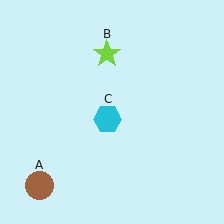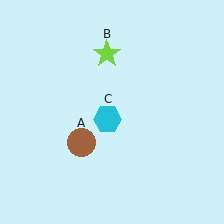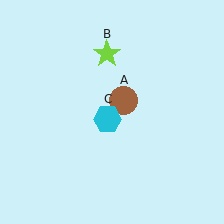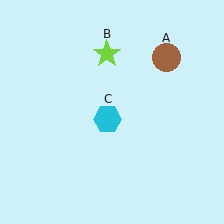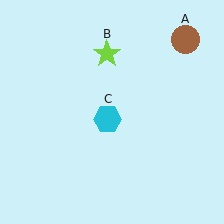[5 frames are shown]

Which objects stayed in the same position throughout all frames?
Lime star (object B) and cyan hexagon (object C) remained stationary.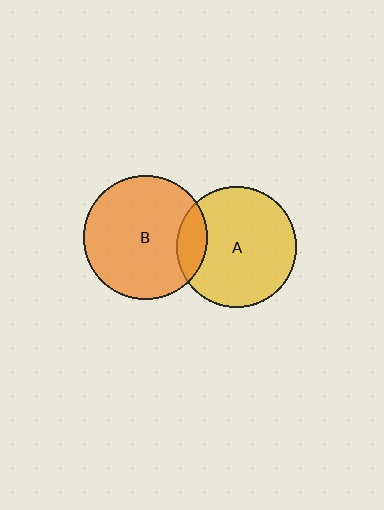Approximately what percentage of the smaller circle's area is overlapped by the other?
Approximately 15%.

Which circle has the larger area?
Circle B (orange).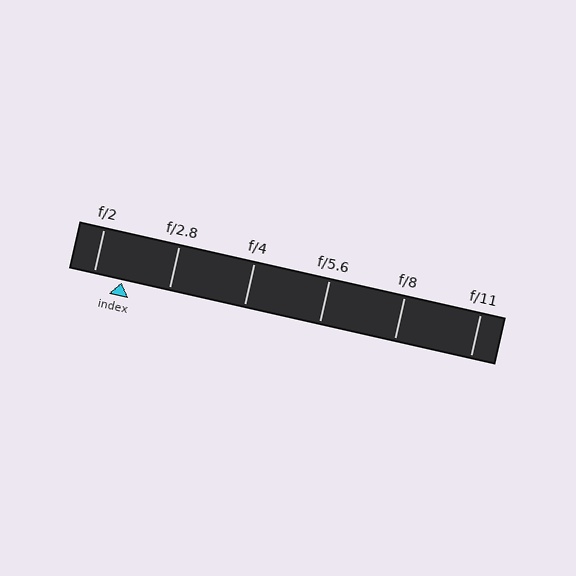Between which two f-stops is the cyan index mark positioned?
The index mark is between f/2 and f/2.8.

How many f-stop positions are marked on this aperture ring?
There are 6 f-stop positions marked.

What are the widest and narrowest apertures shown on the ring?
The widest aperture shown is f/2 and the narrowest is f/11.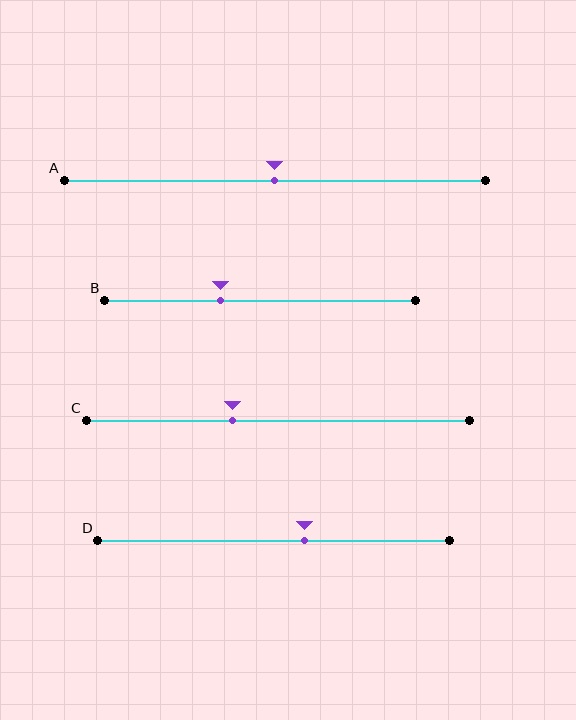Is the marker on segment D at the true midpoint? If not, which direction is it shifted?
No, the marker on segment D is shifted to the right by about 9% of the segment length.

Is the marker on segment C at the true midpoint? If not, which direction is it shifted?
No, the marker on segment C is shifted to the left by about 12% of the segment length.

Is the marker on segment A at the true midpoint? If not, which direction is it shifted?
Yes, the marker on segment A is at the true midpoint.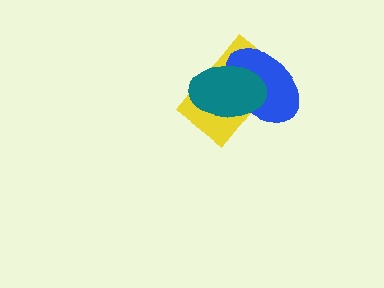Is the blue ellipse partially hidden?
Yes, it is partially covered by another shape.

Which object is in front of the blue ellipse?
The teal ellipse is in front of the blue ellipse.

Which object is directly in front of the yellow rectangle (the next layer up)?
The blue ellipse is directly in front of the yellow rectangle.